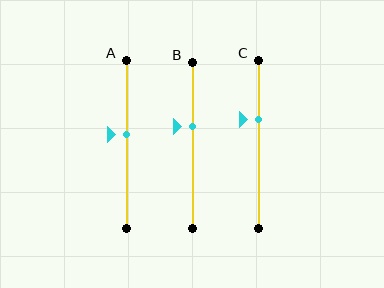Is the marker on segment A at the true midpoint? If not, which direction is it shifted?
No, the marker on segment A is shifted upward by about 6% of the segment length.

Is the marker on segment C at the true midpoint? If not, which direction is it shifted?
No, the marker on segment C is shifted upward by about 15% of the segment length.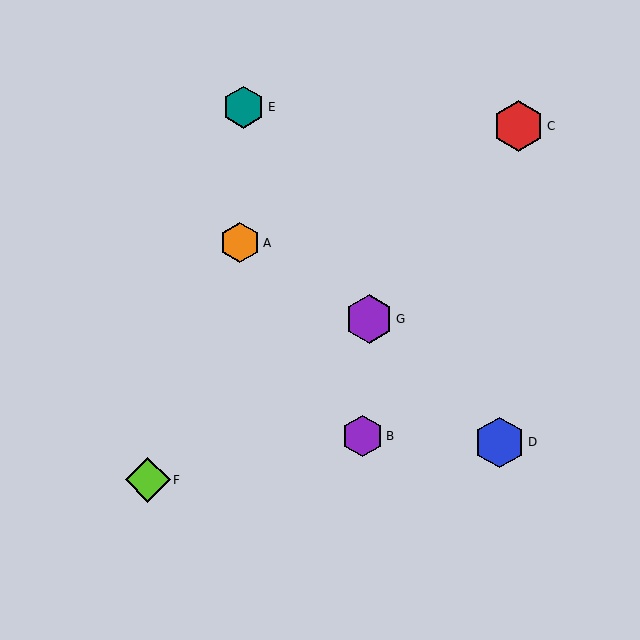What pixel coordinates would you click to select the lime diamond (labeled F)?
Click at (148, 480) to select the lime diamond F.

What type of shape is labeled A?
Shape A is an orange hexagon.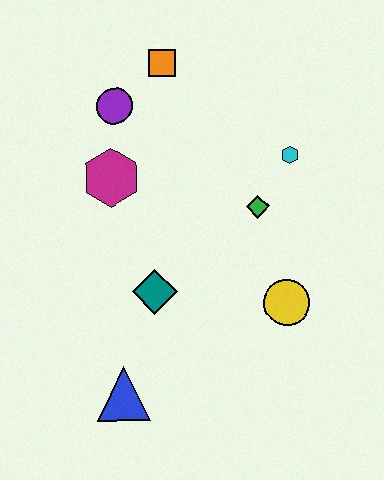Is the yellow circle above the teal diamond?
No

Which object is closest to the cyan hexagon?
The green diamond is closest to the cyan hexagon.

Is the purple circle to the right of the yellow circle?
No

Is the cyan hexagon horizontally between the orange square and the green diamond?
No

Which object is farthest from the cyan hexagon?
The blue triangle is farthest from the cyan hexagon.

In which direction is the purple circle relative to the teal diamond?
The purple circle is above the teal diamond.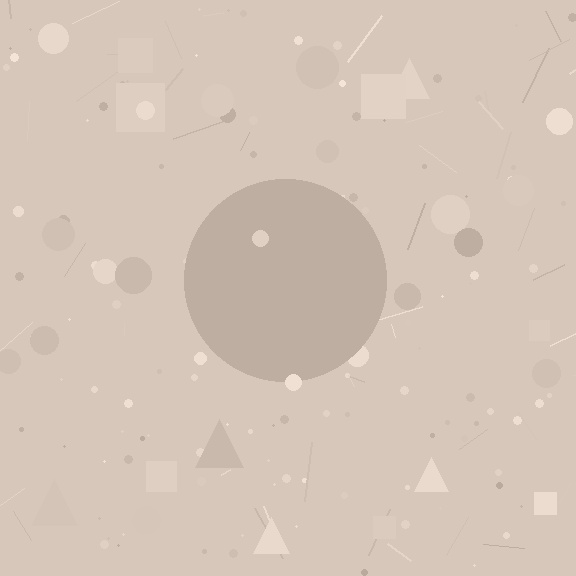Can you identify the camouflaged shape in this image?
The camouflaged shape is a circle.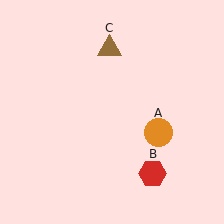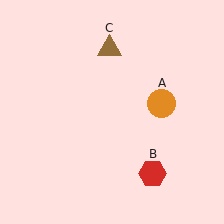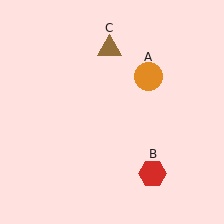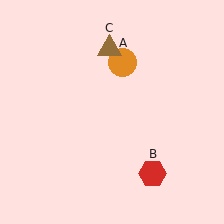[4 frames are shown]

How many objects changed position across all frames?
1 object changed position: orange circle (object A).